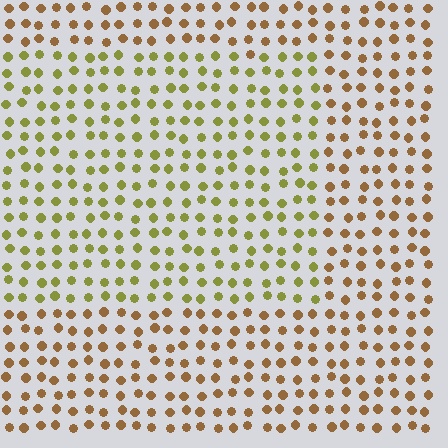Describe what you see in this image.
The image is filled with small brown elements in a uniform arrangement. A rectangle-shaped region is visible where the elements are tinted to a slightly different hue, forming a subtle color boundary.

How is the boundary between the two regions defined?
The boundary is defined purely by a slight shift in hue (about 39 degrees). Spacing, size, and orientation are identical on both sides.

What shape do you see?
I see a rectangle.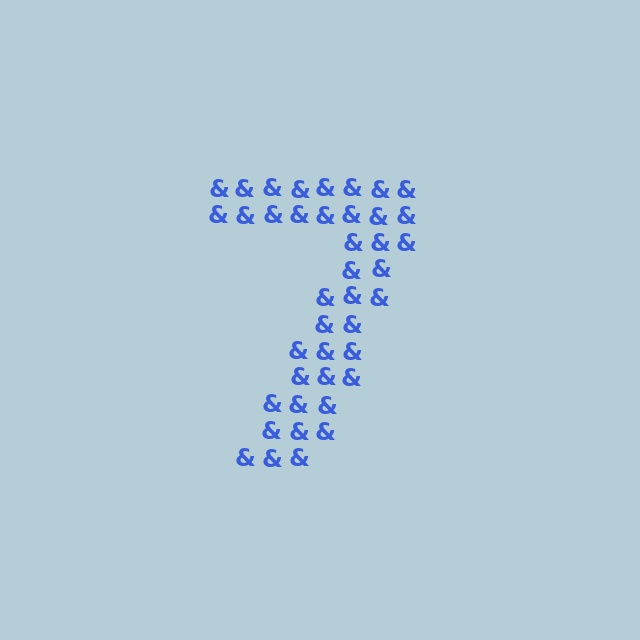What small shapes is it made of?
It is made of small ampersands.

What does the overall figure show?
The overall figure shows the digit 7.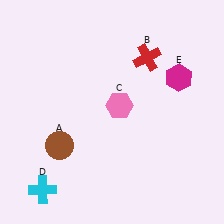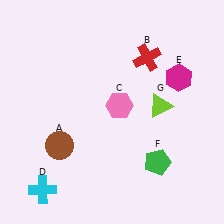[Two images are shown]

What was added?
A green pentagon (F), a lime triangle (G) were added in Image 2.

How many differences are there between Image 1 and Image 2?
There are 2 differences between the two images.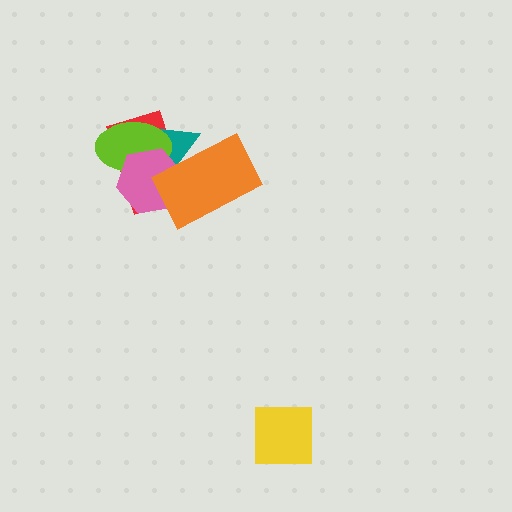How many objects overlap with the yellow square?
0 objects overlap with the yellow square.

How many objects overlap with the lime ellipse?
3 objects overlap with the lime ellipse.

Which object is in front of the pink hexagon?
The orange rectangle is in front of the pink hexagon.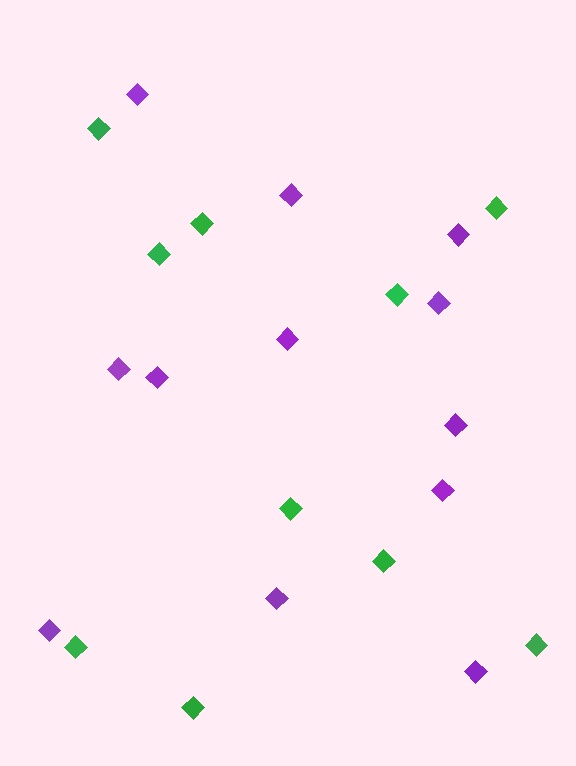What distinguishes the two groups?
There are 2 groups: one group of purple diamonds (12) and one group of green diamonds (10).